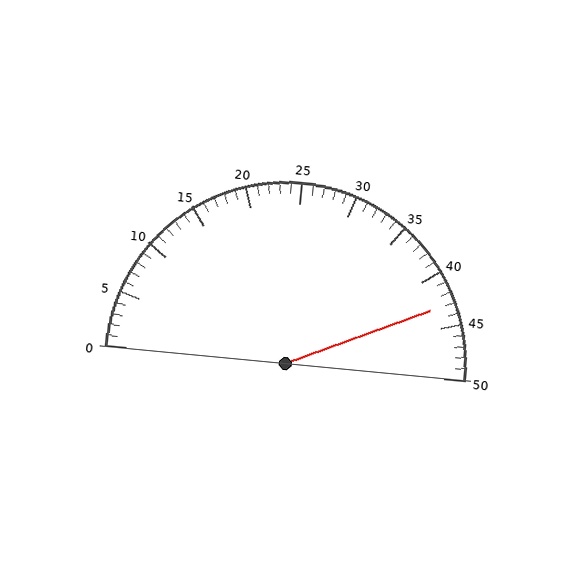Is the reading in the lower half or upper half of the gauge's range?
The reading is in the upper half of the range (0 to 50).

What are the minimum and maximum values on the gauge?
The gauge ranges from 0 to 50.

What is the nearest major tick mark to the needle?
The nearest major tick mark is 45.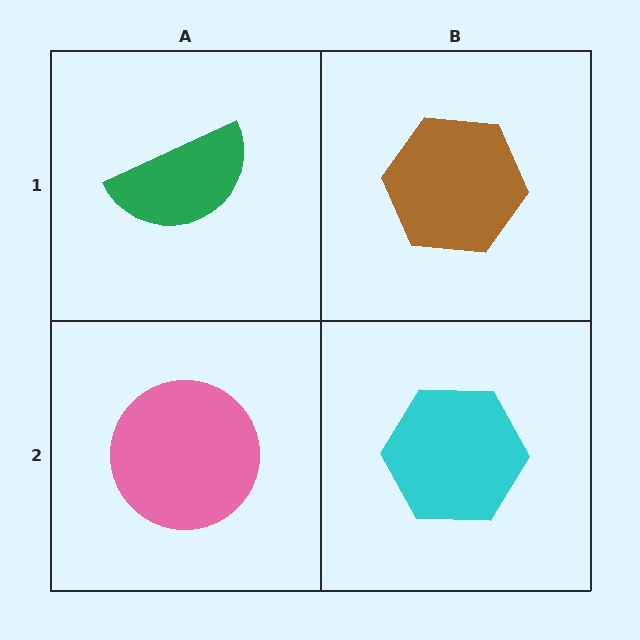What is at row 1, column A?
A green semicircle.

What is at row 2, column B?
A cyan hexagon.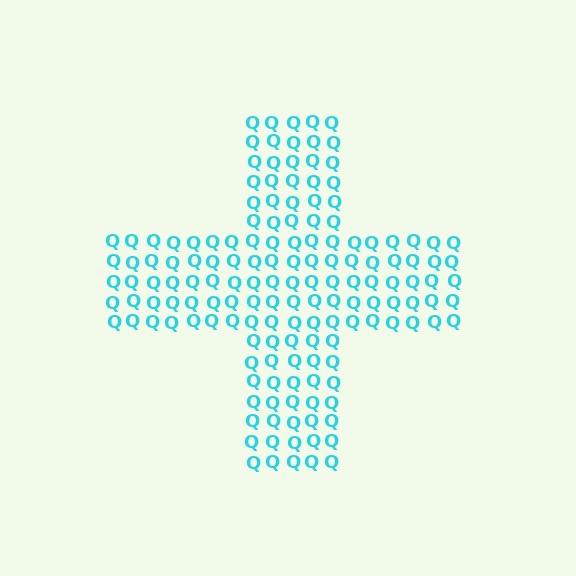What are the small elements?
The small elements are letter Q's.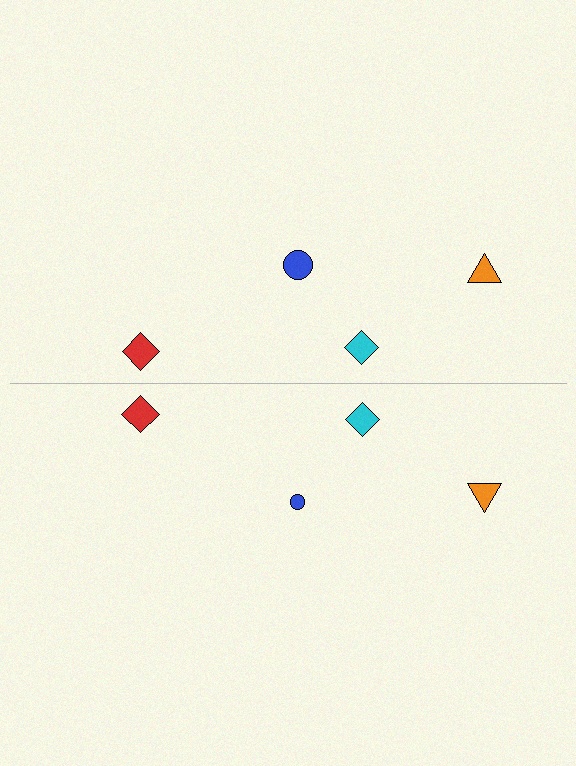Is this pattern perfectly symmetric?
No, the pattern is not perfectly symmetric. The blue circle on the bottom side has a different size than its mirror counterpart.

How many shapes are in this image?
There are 8 shapes in this image.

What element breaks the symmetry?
The blue circle on the bottom side has a different size than its mirror counterpart.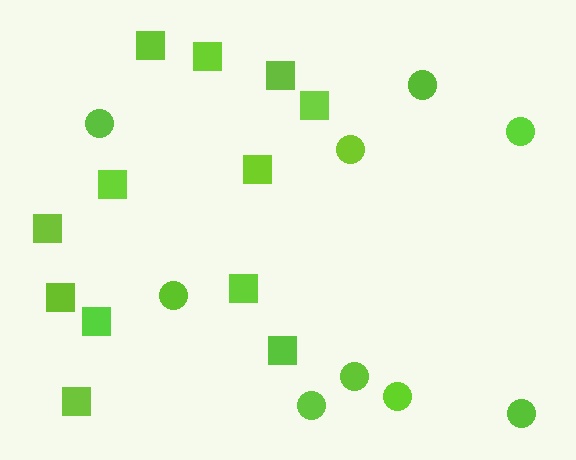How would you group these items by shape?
There are 2 groups: one group of circles (9) and one group of squares (12).